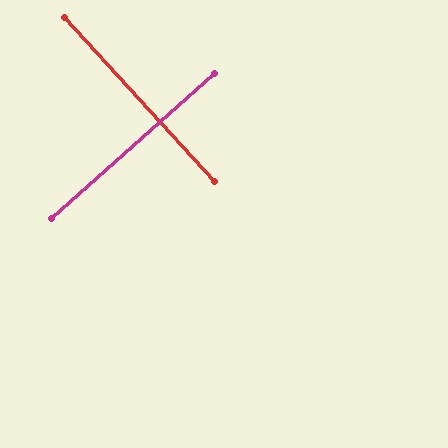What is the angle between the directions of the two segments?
Approximately 89 degrees.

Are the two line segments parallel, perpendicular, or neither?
Perpendicular — they meet at approximately 89°.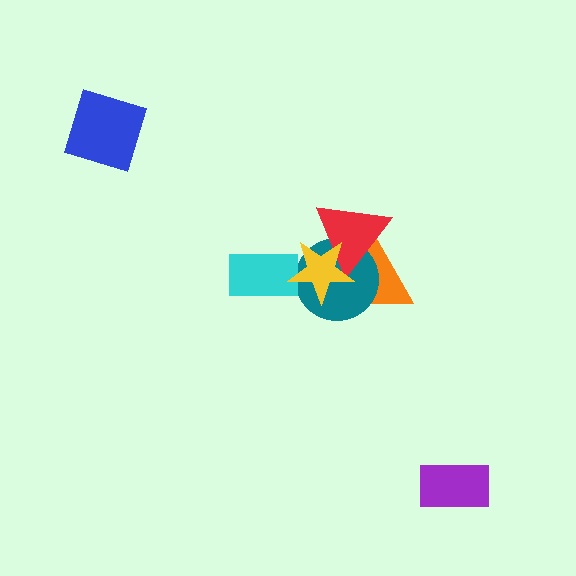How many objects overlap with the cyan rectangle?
1 object overlaps with the cyan rectangle.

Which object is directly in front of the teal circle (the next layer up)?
The red triangle is directly in front of the teal circle.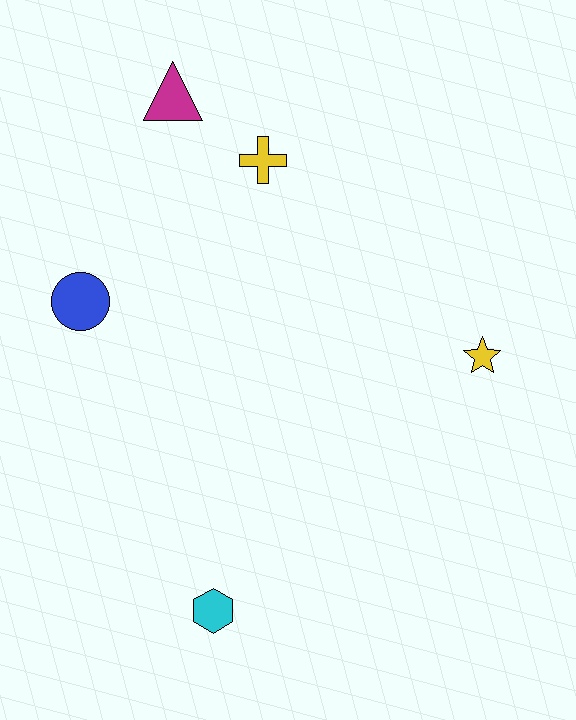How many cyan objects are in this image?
There is 1 cyan object.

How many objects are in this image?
There are 5 objects.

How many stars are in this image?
There is 1 star.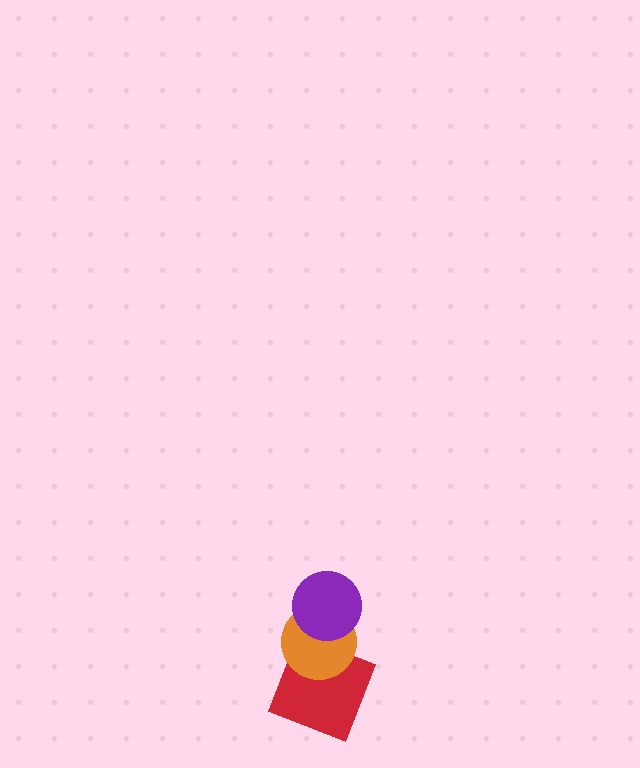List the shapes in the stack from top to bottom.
From top to bottom: the purple circle, the orange circle, the red square.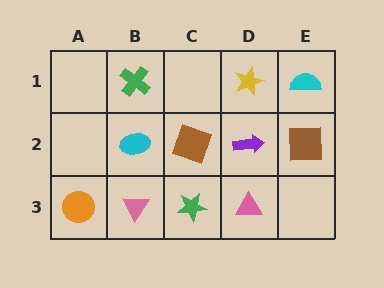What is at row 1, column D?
A yellow star.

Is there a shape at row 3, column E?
No, that cell is empty.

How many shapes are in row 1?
3 shapes.